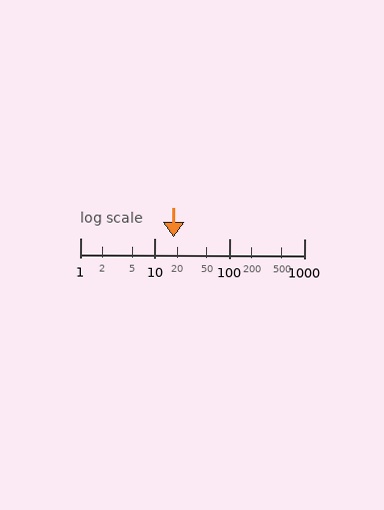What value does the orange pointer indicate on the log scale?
The pointer indicates approximately 18.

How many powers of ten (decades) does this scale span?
The scale spans 3 decades, from 1 to 1000.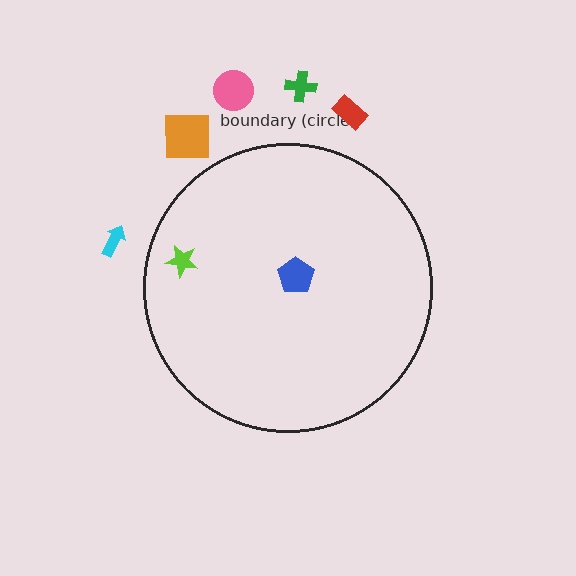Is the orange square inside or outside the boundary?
Outside.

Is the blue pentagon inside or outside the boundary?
Inside.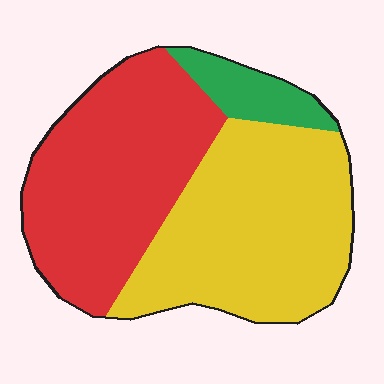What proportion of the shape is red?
Red takes up between a quarter and a half of the shape.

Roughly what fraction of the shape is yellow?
Yellow takes up about one half (1/2) of the shape.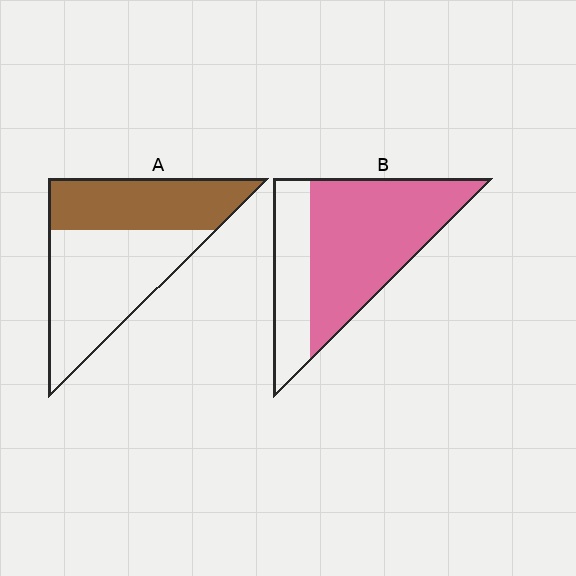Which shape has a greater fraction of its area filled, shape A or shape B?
Shape B.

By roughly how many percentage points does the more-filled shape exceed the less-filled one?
By roughly 30 percentage points (B over A).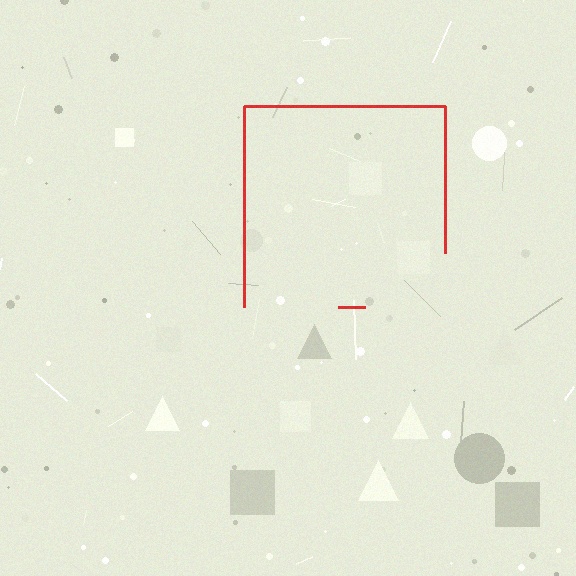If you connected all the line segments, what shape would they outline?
They would outline a square.